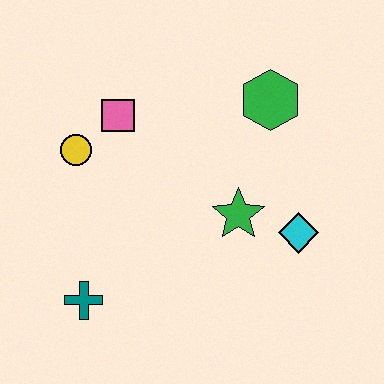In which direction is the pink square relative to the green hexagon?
The pink square is to the left of the green hexagon.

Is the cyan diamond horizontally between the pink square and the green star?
No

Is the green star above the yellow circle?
No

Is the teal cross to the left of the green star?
Yes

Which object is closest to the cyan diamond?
The green star is closest to the cyan diamond.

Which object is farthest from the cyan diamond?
The yellow circle is farthest from the cyan diamond.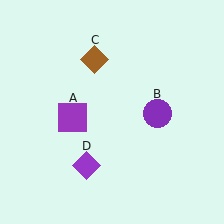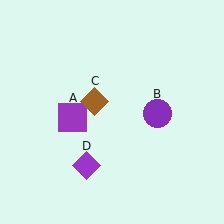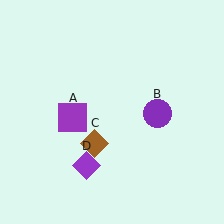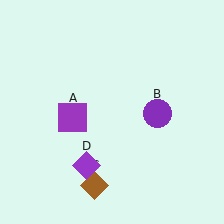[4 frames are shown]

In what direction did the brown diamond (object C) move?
The brown diamond (object C) moved down.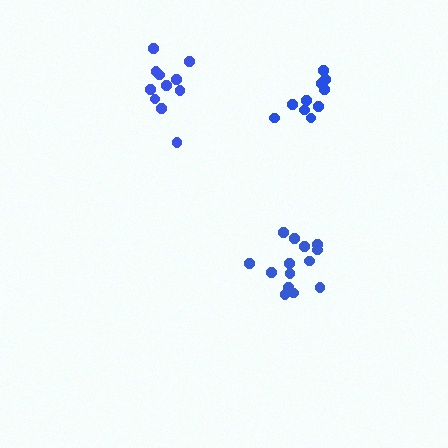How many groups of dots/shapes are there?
There are 3 groups.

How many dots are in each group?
Group 1: 14 dots, Group 2: 11 dots, Group 3: 10 dots (35 total).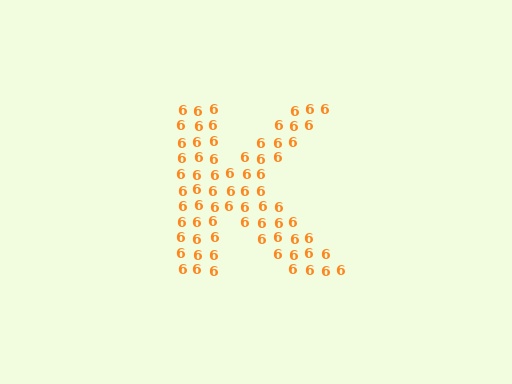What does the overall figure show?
The overall figure shows the letter K.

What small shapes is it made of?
It is made of small digit 6's.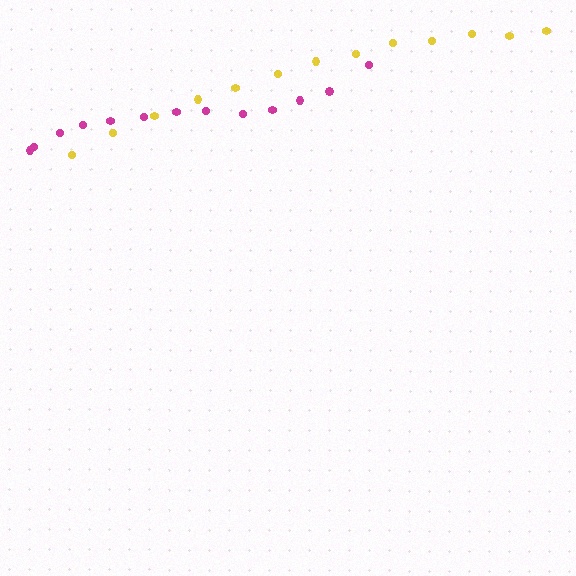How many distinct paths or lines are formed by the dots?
There are 2 distinct paths.